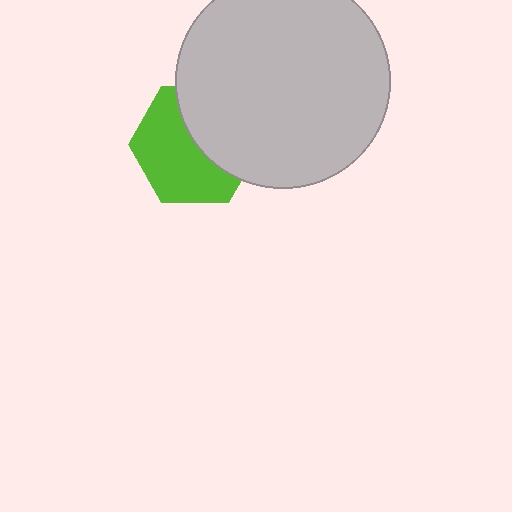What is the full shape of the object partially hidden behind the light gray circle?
The partially hidden object is a lime hexagon.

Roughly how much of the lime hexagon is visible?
About half of it is visible (roughly 57%).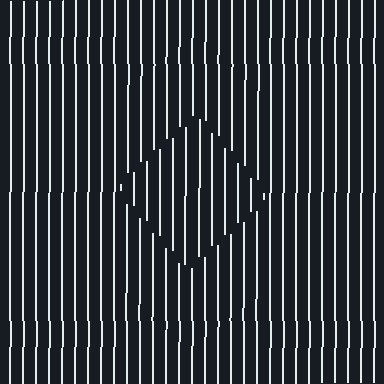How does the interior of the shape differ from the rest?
The interior of the shape contains the same grating, shifted by half a period — the contour is defined by the phase discontinuity where line-ends from the inner and outer gratings abut.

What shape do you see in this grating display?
An illusory square. The interior of the shape contains the same grating, shifted by half a period — the contour is defined by the phase discontinuity where line-ends from the inner and outer gratings abut.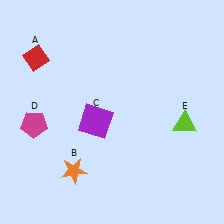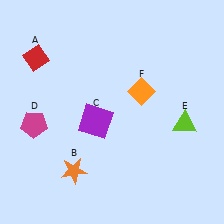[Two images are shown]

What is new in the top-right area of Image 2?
An orange diamond (F) was added in the top-right area of Image 2.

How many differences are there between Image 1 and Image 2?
There is 1 difference between the two images.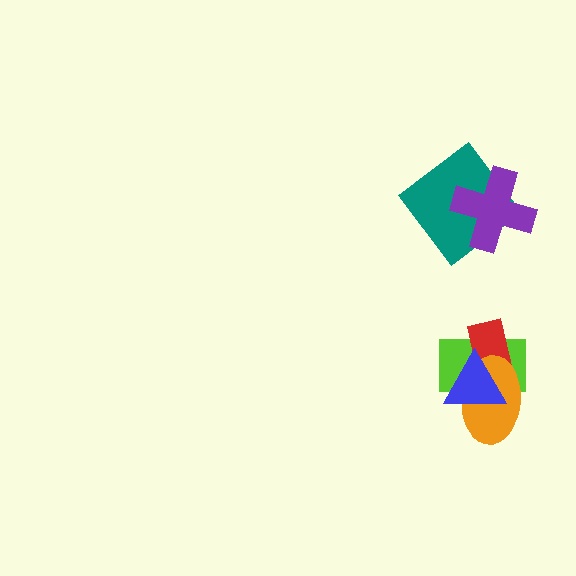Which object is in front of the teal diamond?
The purple cross is in front of the teal diamond.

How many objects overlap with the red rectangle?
3 objects overlap with the red rectangle.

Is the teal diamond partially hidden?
Yes, it is partially covered by another shape.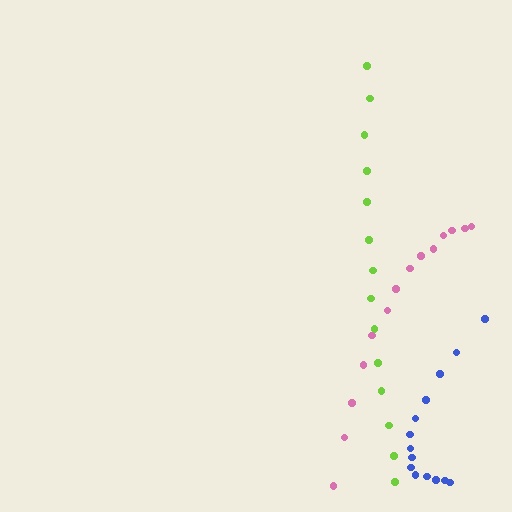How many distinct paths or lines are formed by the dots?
There are 3 distinct paths.